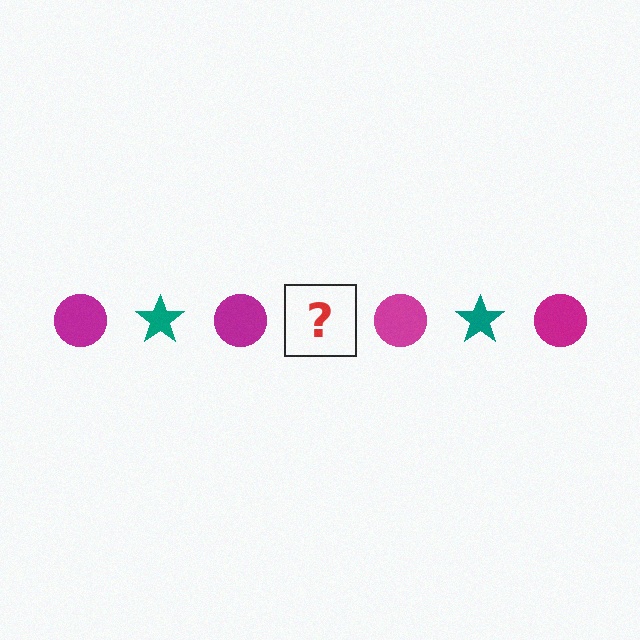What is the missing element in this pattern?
The missing element is a teal star.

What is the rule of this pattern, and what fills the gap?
The rule is that the pattern alternates between magenta circle and teal star. The gap should be filled with a teal star.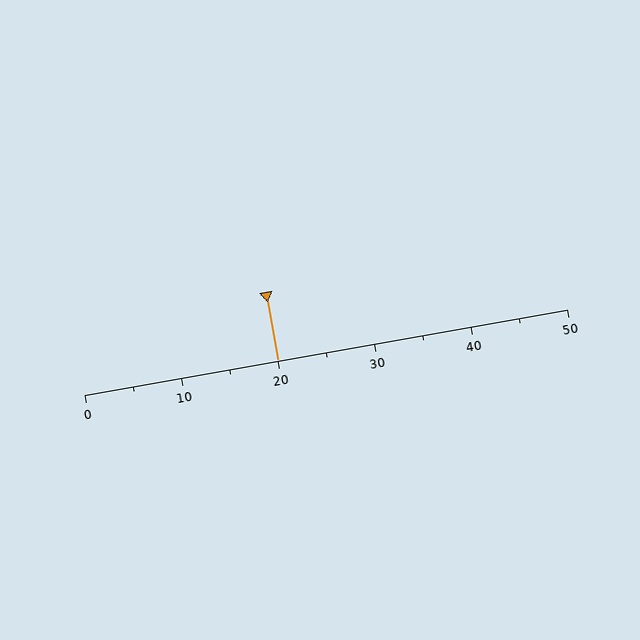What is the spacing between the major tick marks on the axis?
The major ticks are spaced 10 apart.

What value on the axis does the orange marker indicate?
The marker indicates approximately 20.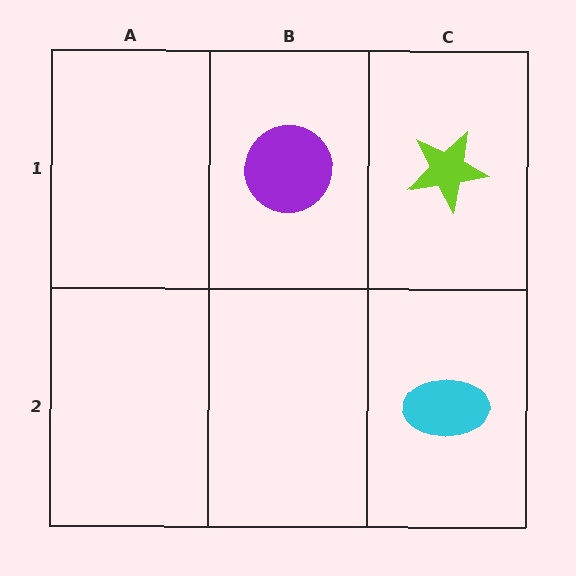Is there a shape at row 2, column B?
No, that cell is empty.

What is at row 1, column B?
A purple circle.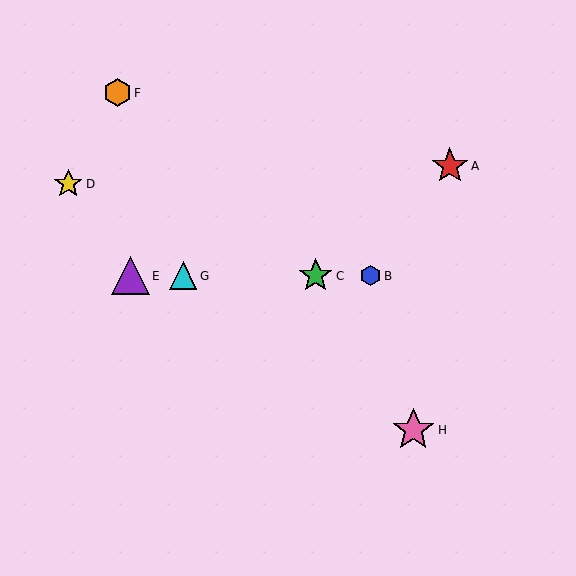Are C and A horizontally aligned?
No, C is at y≈276 and A is at y≈166.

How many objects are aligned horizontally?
4 objects (B, C, E, G) are aligned horizontally.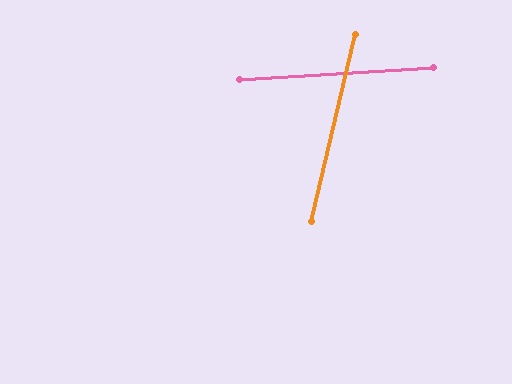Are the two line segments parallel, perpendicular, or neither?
Neither parallel nor perpendicular — they differ by about 74°.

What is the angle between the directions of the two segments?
Approximately 74 degrees.